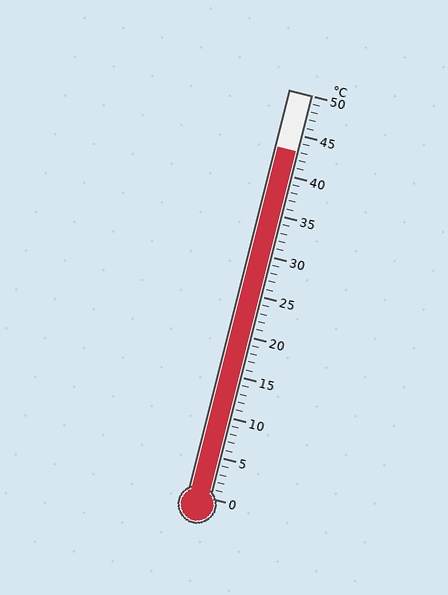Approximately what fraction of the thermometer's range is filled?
The thermometer is filled to approximately 85% of its range.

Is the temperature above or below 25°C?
The temperature is above 25°C.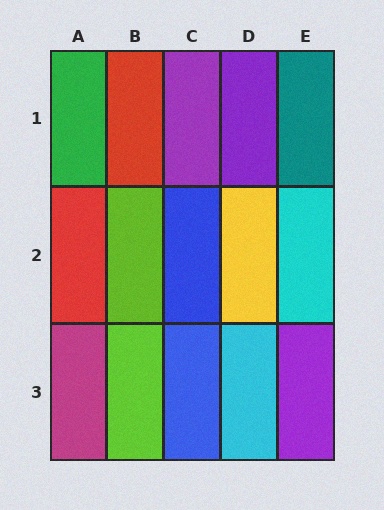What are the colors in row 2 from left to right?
Red, lime, blue, yellow, cyan.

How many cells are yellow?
1 cell is yellow.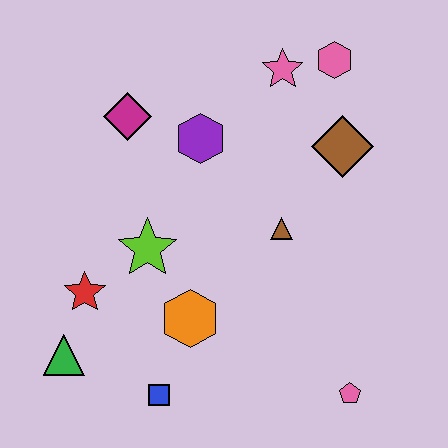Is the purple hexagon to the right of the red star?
Yes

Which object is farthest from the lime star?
The pink hexagon is farthest from the lime star.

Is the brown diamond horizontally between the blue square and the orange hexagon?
No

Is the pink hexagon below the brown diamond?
No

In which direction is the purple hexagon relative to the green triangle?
The purple hexagon is above the green triangle.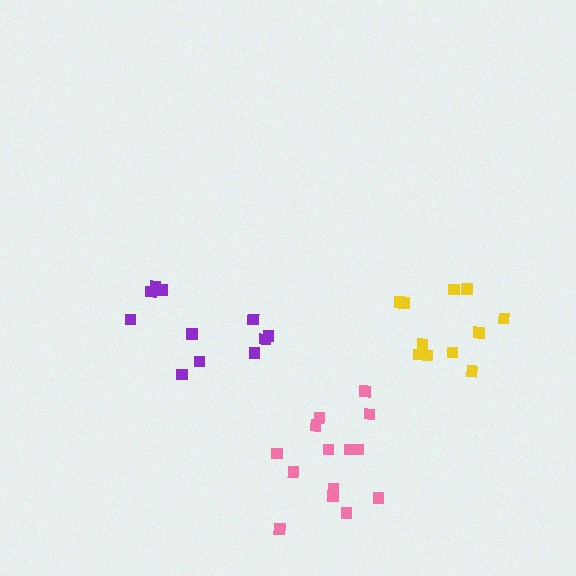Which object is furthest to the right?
The yellow cluster is rightmost.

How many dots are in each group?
Group 1: 11 dots, Group 2: 11 dots, Group 3: 14 dots (36 total).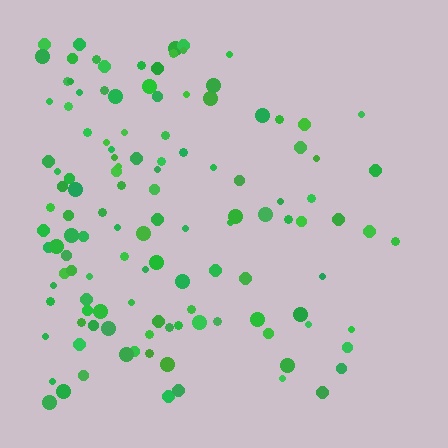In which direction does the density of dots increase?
From right to left, with the left side densest.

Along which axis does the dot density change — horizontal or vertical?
Horizontal.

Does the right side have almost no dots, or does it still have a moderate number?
Still a moderate number, just noticeably fewer than the left.